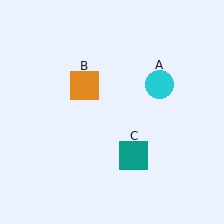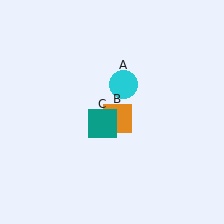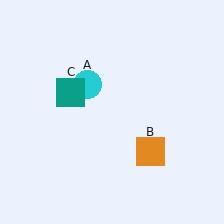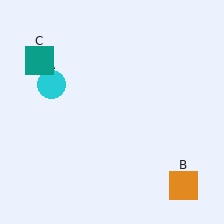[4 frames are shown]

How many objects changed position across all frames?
3 objects changed position: cyan circle (object A), orange square (object B), teal square (object C).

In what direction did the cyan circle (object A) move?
The cyan circle (object A) moved left.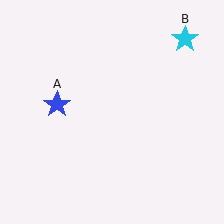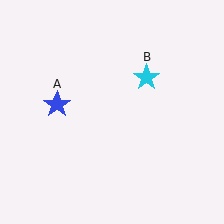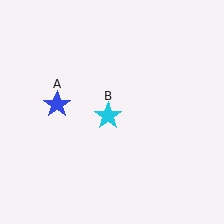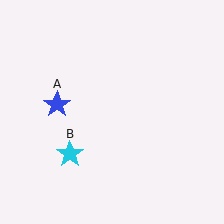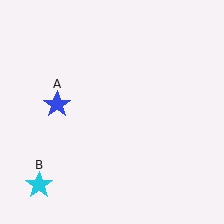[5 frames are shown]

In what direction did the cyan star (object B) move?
The cyan star (object B) moved down and to the left.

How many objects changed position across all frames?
1 object changed position: cyan star (object B).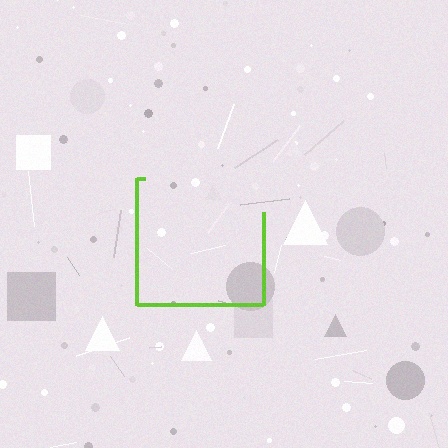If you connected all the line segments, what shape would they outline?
They would outline a square.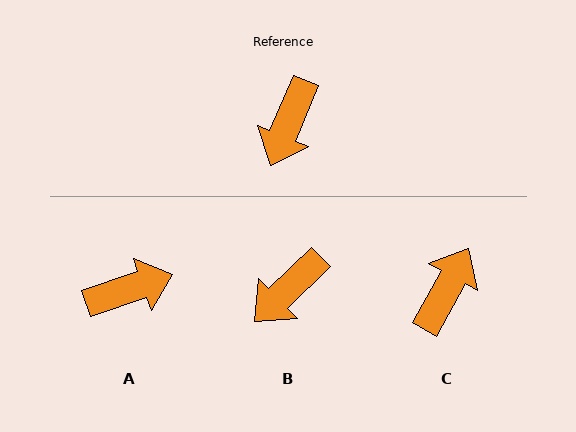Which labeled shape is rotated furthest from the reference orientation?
C, about 174 degrees away.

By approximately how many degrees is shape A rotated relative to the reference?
Approximately 132 degrees counter-clockwise.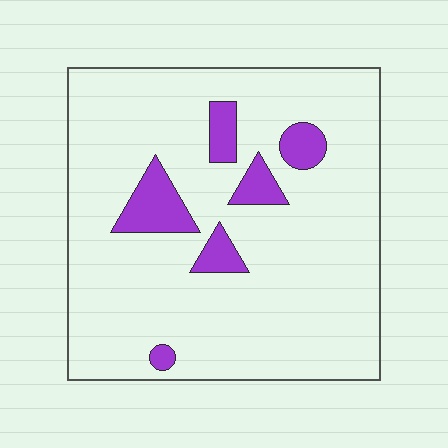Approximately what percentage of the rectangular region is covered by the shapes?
Approximately 10%.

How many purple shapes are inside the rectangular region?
6.